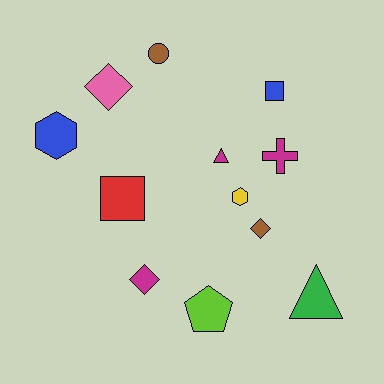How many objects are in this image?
There are 12 objects.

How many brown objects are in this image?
There are 2 brown objects.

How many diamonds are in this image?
There are 3 diamonds.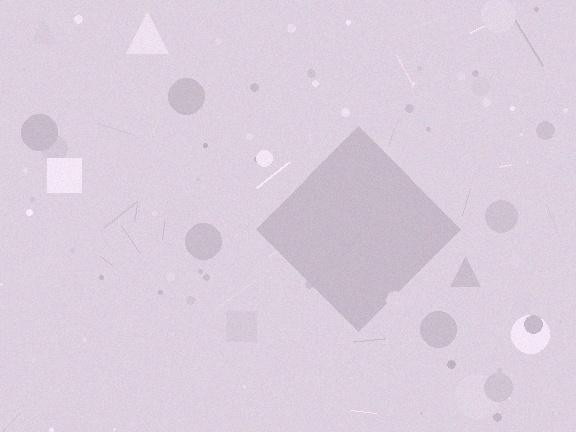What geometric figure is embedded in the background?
A diamond is embedded in the background.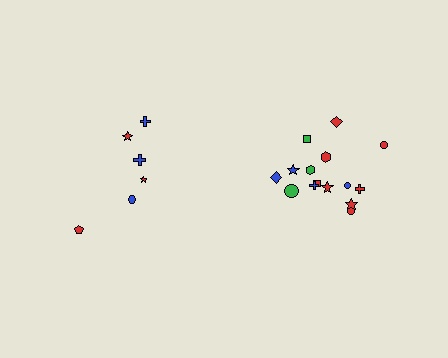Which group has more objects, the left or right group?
The right group.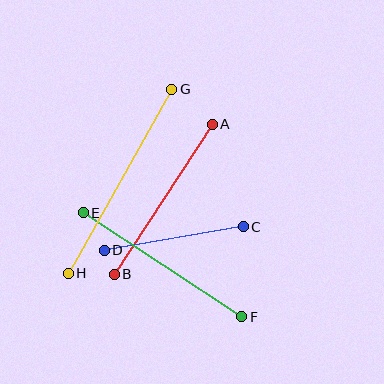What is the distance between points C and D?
The distance is approximately 141 pixels.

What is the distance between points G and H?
The distance is approximately 211 pixels.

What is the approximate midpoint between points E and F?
The midpoint is at approximately (163, 265) pixels.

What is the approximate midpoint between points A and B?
The midpoint is at approximately (163, 199) pixels.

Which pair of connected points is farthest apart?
Points G and H are farthest apart.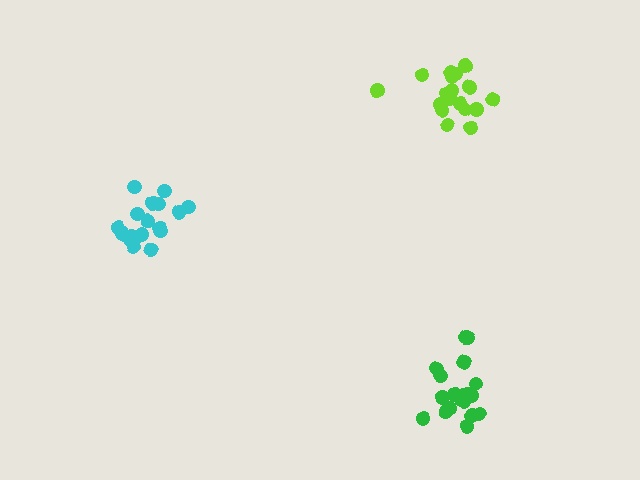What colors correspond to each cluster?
The clusters are colored: cyan, green, lime.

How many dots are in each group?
Group 1: 19 dots, Group 2: 18 dots, Group 3: 19 dots (56 total).